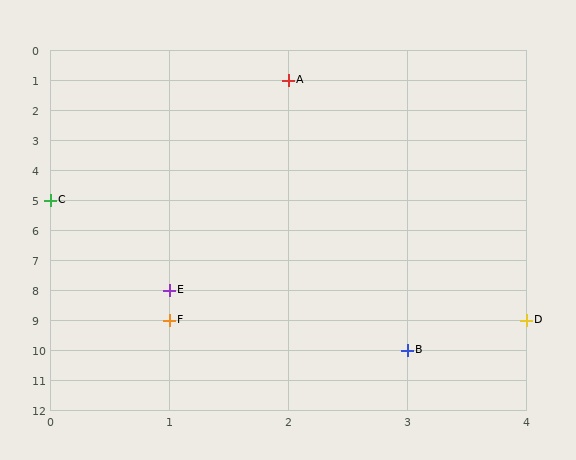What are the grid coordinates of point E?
Point E is at grid coordinates (1, 8).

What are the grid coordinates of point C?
Point C is at grid coordinates (0, 5).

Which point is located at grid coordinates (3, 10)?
Point B is at (3, 10).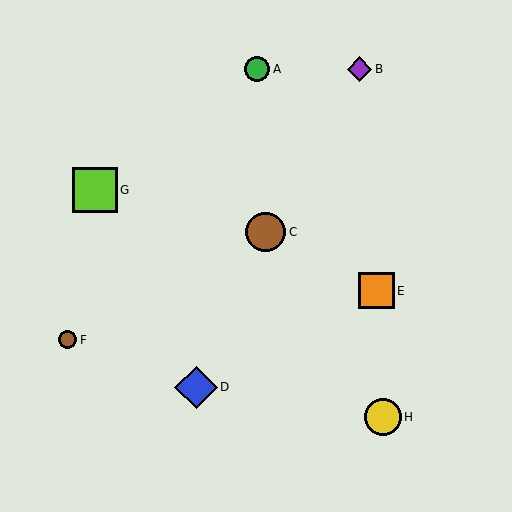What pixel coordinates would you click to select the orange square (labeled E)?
Click at (376, 291) to select the orange square E.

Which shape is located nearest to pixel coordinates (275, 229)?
The brown circle (labeled C) at (266, 232) is nearest to that location.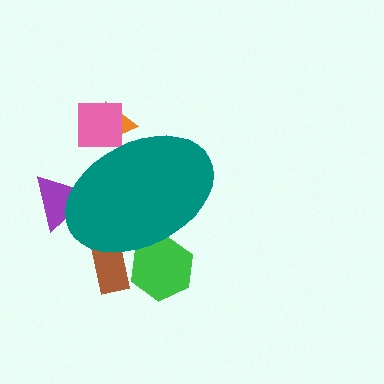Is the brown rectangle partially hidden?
Yes, the brown rectangle is partially hidden behind the teal ellipse.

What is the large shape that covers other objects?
A teal ellipse.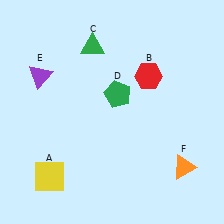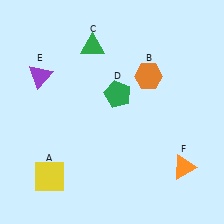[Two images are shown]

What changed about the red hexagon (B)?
In Image 1, B is red. In Image 2, it changed to orange.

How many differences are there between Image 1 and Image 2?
There is 1 difference between the two images.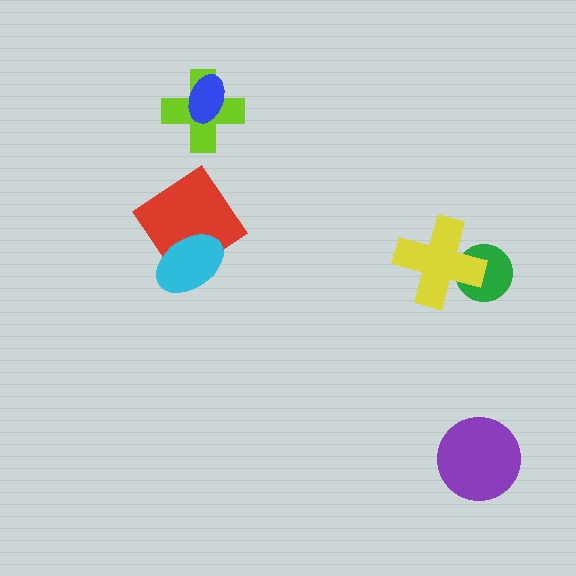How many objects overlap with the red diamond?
1 object overlaps with the red diamond.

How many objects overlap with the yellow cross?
1 object overlaps with the yellow cross.